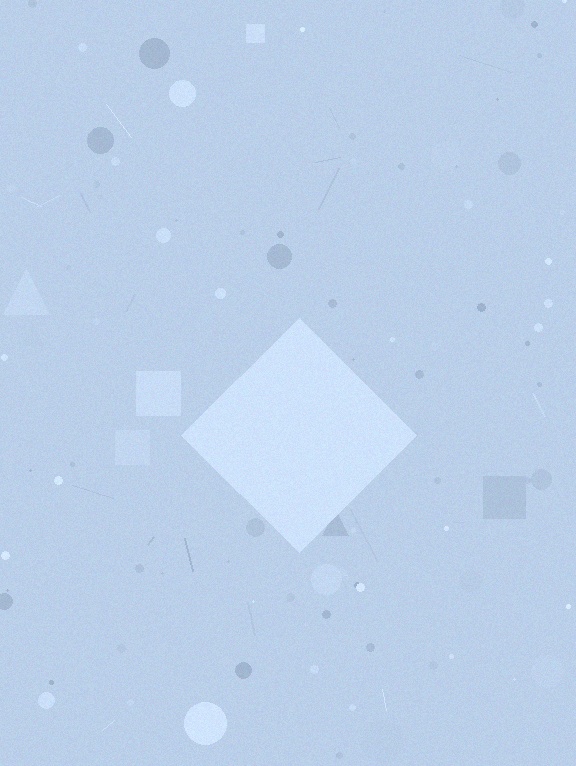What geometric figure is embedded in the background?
A diamond is embedded in the background.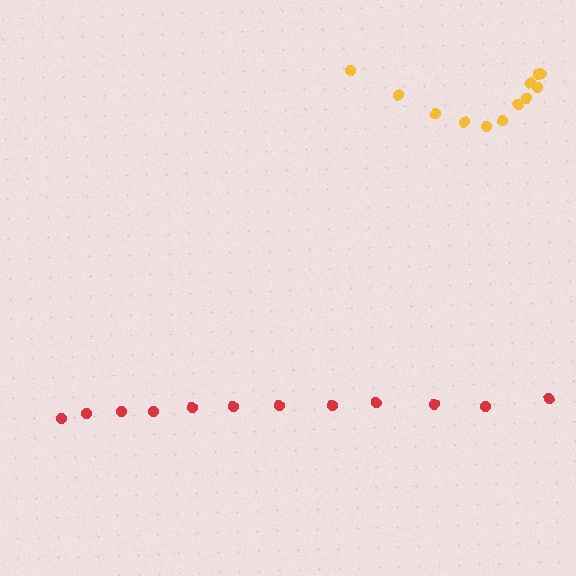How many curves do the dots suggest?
There are 2 distinct paths.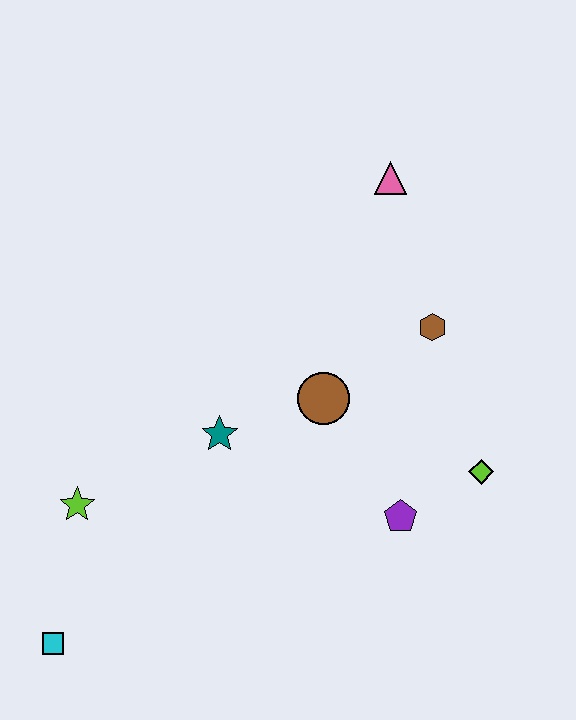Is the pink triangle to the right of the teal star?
Yes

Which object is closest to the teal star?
The brown circle is closest to the teal star.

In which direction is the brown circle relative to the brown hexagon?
The brown circle is to the left of the brown hexagon.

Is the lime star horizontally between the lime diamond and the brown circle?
No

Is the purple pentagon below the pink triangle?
Yes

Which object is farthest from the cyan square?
The pink triangle is farthest from the cyan square.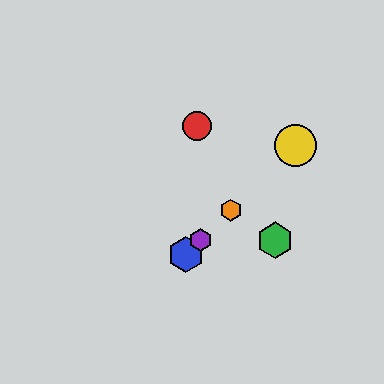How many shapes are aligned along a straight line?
4 shapes (the blue hexagon, the yellow circle, the purple hexagon, the orange hexagon) are aligned along a straight line.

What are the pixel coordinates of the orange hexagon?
The orange hexagon is at (231, 210).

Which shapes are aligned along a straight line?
The blue hexagon, the yellow circle, the purple hexagon, the orange hexagon are aligned along a straight line.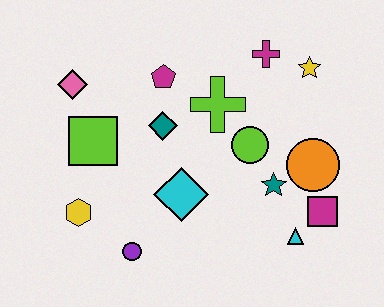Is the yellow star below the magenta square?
No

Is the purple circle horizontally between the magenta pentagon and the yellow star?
No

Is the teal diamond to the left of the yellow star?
Yes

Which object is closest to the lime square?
The pink diamond is closest to the lime square.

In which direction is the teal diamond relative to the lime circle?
The teal diamond is to the left of the lime circle.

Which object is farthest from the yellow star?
The yellow hexagon is farthest from the yellow star.